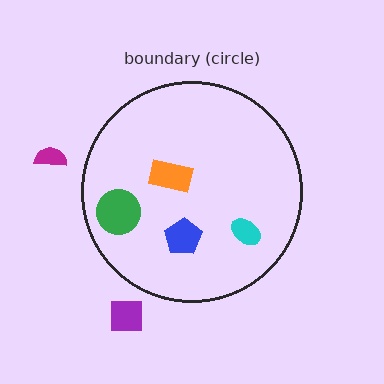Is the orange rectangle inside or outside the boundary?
Inside.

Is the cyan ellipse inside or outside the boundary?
Inside.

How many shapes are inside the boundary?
4 inside, 2 outside.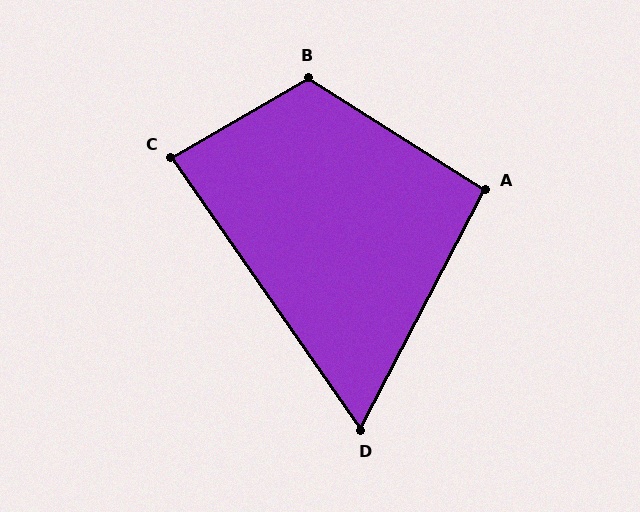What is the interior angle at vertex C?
Approximately 85 degrees (approximately right).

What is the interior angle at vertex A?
Approximately 95 degrees (approximately right).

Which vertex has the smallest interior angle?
D, at approximately 62 degrees.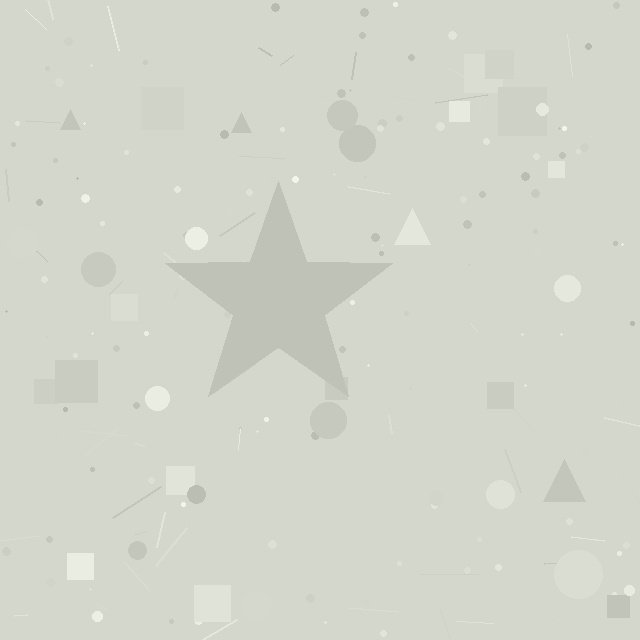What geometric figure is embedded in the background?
A star is embedded in the background.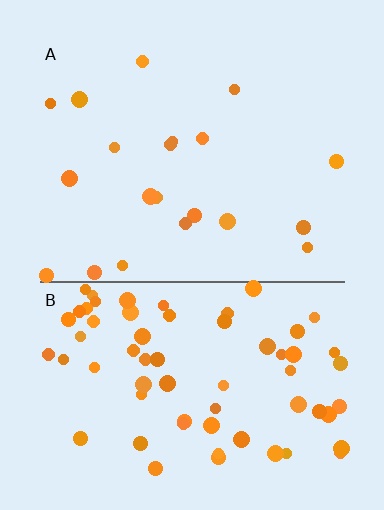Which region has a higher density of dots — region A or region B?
B (the bottom).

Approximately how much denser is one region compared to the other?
Approximately 3.3× — region B over region A.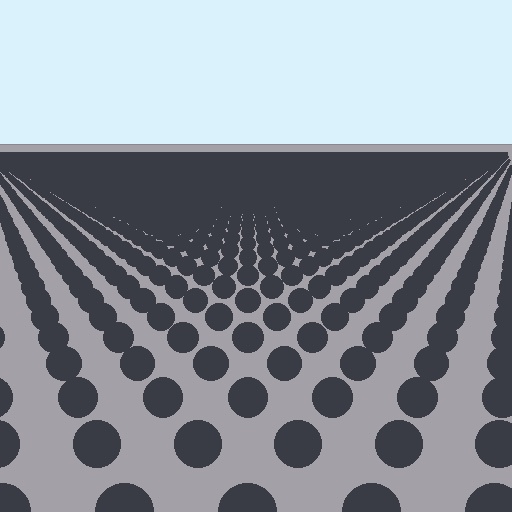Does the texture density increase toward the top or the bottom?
Density increases toward the top.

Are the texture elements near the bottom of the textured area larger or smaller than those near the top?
Larger. Near the bottom, elements are closer to the viewer and appear at a bigger on-screen size.